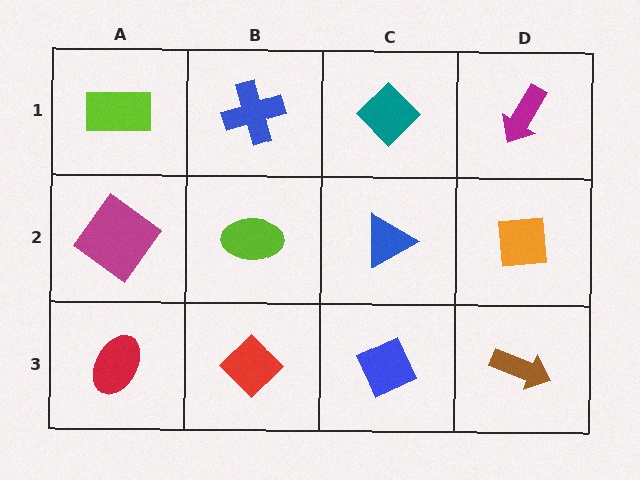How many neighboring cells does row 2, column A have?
3.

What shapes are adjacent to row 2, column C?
A teal diamond (row 1, column C), a blue diamond (row 3, column C), a lime ellipse (row 2, column B), an orange square (row 2, column D).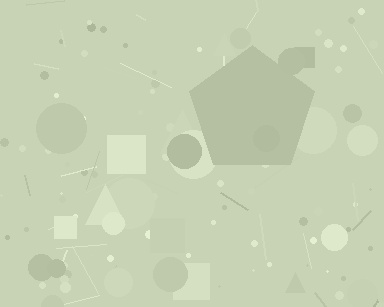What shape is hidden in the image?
A pentagon is hidden in the image.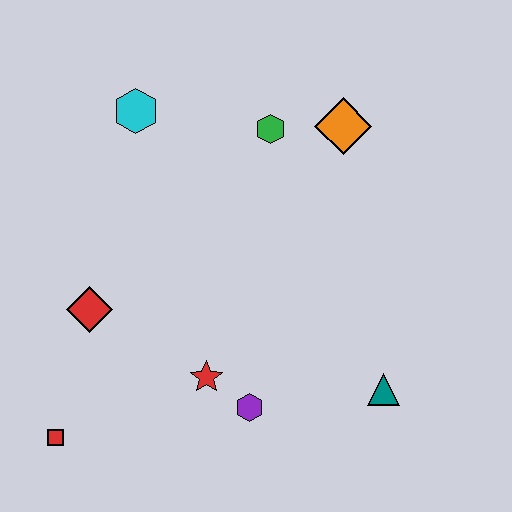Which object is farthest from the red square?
The orange diamond is farthest from the red square.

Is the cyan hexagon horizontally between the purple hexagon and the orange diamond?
No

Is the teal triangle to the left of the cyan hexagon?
No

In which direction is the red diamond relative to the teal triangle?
The red diamond is to the left of the teal triangle.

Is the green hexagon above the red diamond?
Yes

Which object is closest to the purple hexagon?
The red star is closest to the purple hexagon.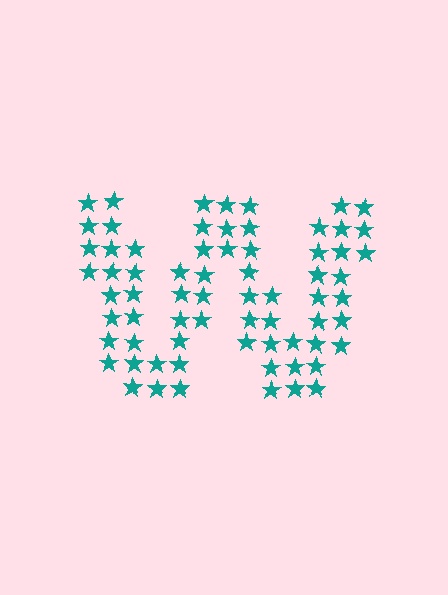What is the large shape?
The large shape is the letter W.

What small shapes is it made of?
It is made of small stars.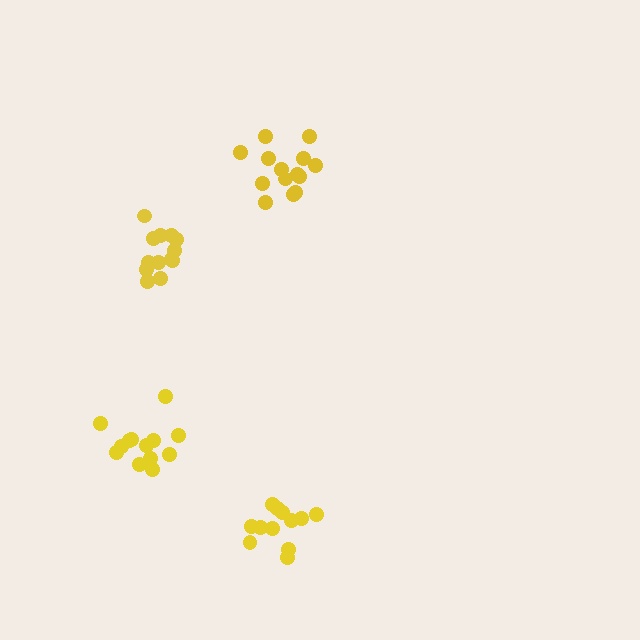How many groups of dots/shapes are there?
There are 4 groups.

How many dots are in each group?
Group 1: 13 dots, Group 2: 12 dots, Group 3: 14 dots, Group 4: 13 dots (52 total).